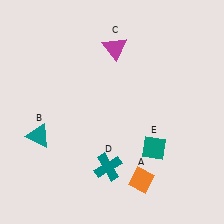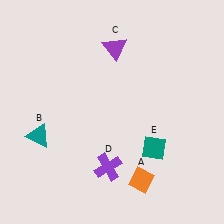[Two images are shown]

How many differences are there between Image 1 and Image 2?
There are 2 differences between the two images.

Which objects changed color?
C changed from magenta to purple. D changed from teal to purple.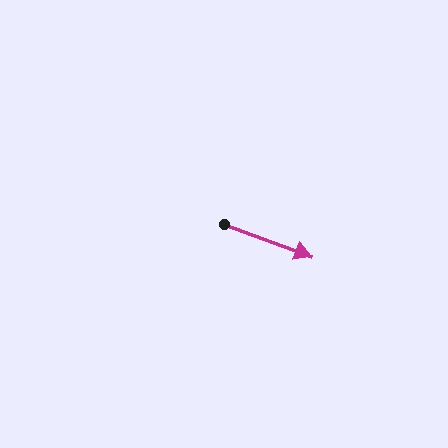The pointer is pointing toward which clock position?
Roughly 4 o'clock.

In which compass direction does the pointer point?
East.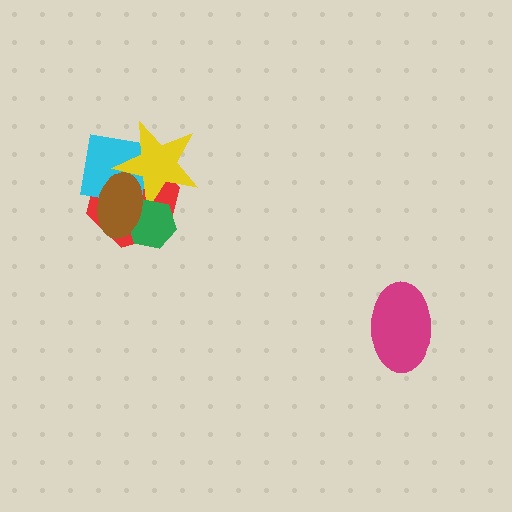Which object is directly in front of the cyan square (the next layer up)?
The yellow star is directly in front of the cyan square.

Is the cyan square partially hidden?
Yes, it is partially covered by another shape.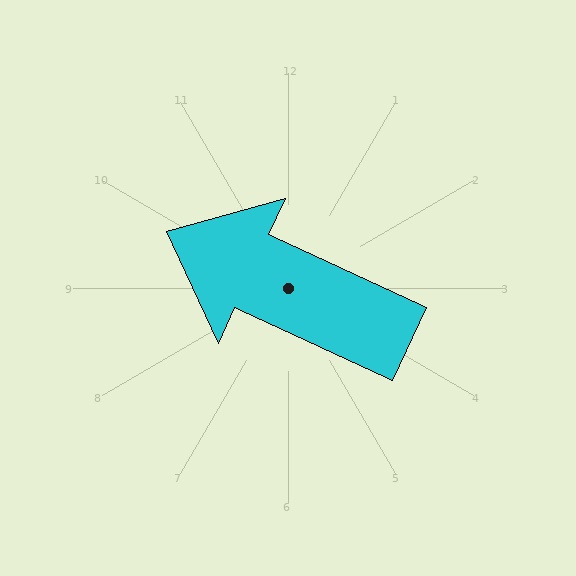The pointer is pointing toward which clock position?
Roughly 10 o'clock.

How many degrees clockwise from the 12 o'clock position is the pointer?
Approximately 295 degrees.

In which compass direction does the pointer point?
Northwest.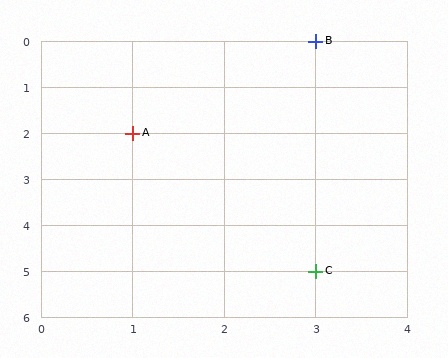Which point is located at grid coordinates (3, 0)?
Point B is at (3, 0).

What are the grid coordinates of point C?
Point C is at grid coordinates (3, 5).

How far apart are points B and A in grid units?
Points B and A are 2 columns and 2 rows apart (about 2.8 grid units diagonally).